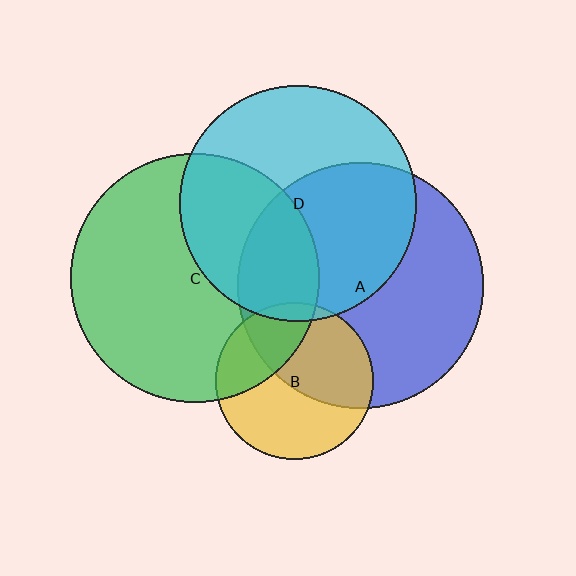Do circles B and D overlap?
Yes.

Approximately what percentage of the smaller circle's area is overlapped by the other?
Approximately 5%.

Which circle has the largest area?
Circle C (green).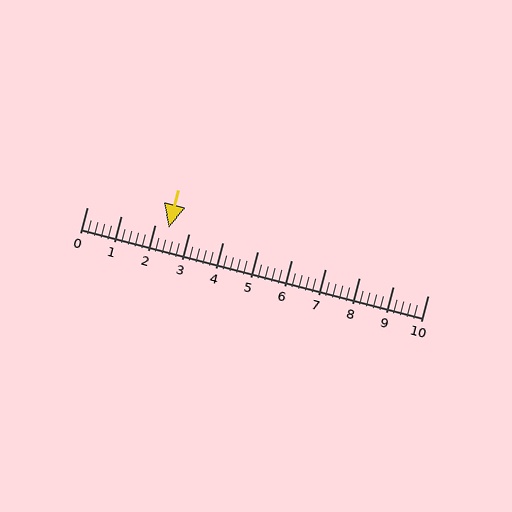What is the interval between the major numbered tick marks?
The major tick marks are spaced 1 units apart.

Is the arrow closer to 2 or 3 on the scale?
The arrow is closer to 2.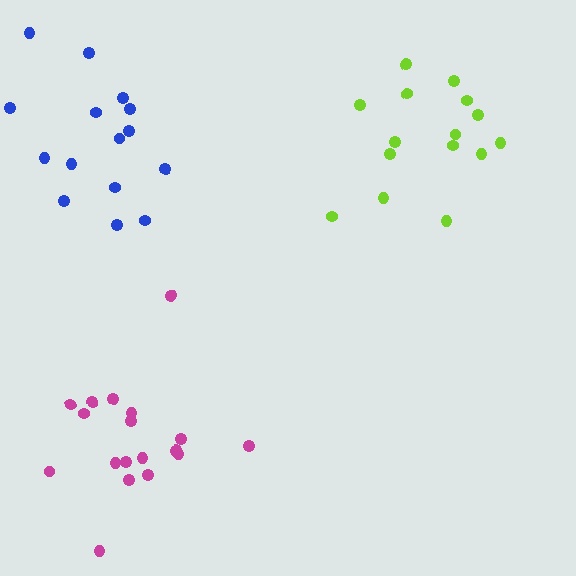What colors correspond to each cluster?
The clusters are colored: magenta, blue, lime.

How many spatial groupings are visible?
There are 3 spatial groupings.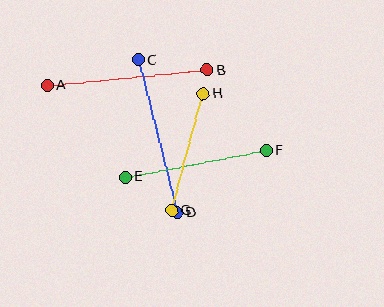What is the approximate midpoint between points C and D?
The midpoint is at approximately (157, 136) pixels.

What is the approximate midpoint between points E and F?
The midpoint is at approximately (196, 164) pixels.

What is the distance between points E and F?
The distance is approximately 143 pixels.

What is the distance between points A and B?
The distance is approximately 161 pixels.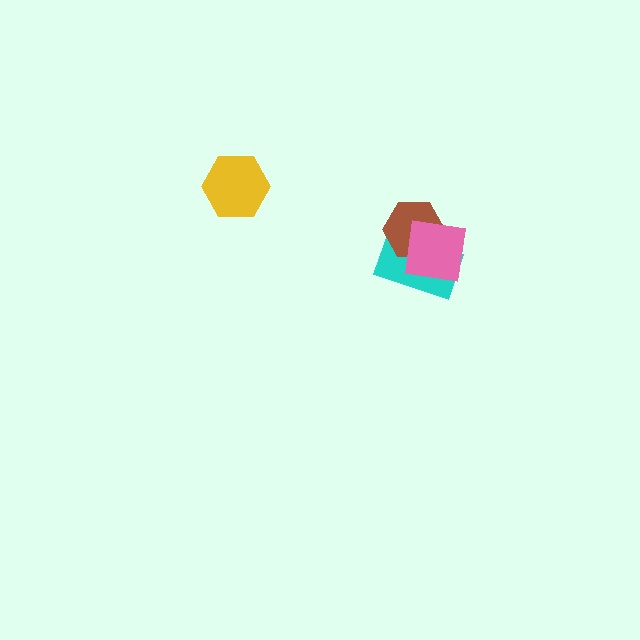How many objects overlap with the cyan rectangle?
2 objects overlap with the cyan rectangle.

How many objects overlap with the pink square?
2 objects overlap with the pink square.